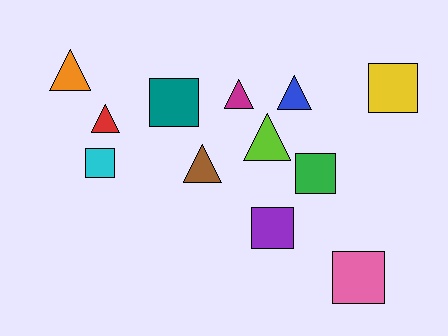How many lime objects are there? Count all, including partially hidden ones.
There is 1 lime object.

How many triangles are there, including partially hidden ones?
There are 6 triangles.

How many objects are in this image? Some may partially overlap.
There are 12 objects.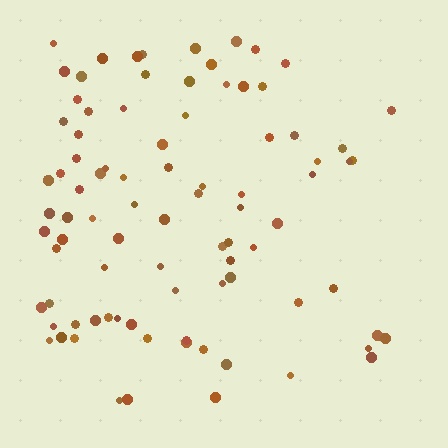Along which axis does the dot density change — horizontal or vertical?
Horizontal.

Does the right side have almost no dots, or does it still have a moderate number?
Still a moderate number, just noticeably fewer than the left.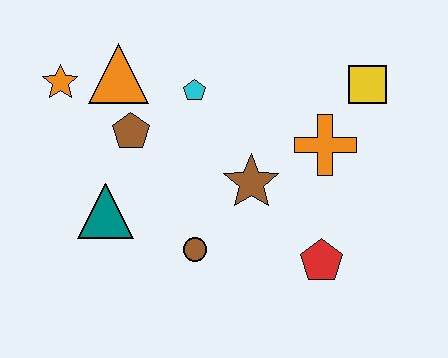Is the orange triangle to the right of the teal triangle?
Yes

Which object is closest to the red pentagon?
The brown star is closest to the red pentagon.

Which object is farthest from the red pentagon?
The orange star is farthest from the red pentagon.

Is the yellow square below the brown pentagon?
No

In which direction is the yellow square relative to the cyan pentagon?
The yellow square is to the right of the cyan pentagon.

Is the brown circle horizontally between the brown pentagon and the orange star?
No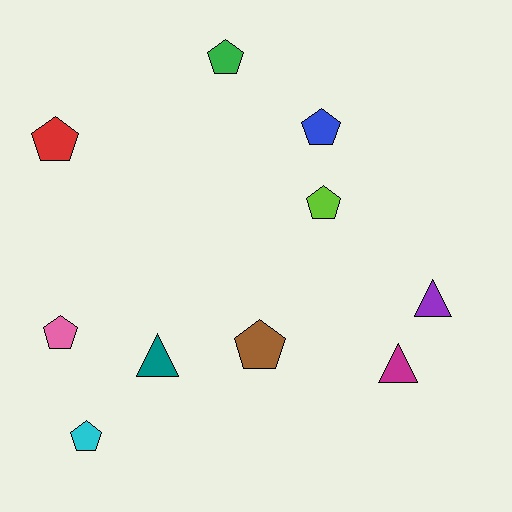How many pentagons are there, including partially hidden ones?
There are 7 pentagons.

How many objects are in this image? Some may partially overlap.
There are 10 objects.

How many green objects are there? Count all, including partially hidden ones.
There is 1 green object.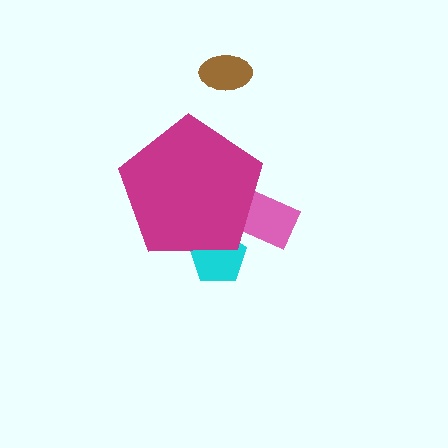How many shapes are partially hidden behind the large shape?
2 shapes are partially hidden.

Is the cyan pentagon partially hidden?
Yes, the cyan pentagon is partially hidden behind the magenta pentagon.